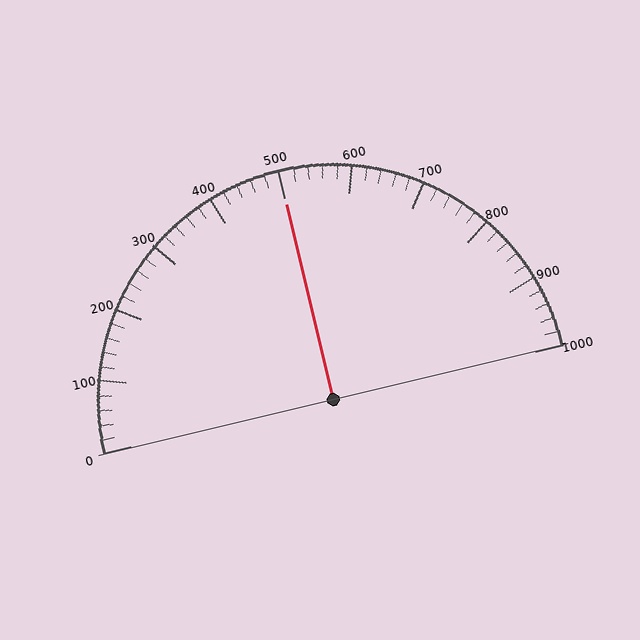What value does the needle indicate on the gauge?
The needle indicates approximately 500.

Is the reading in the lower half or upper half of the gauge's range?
The reading is in the upper half of the range (0 to 1000).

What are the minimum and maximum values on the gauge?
The gauge ranges from 0 to 1000.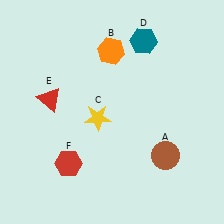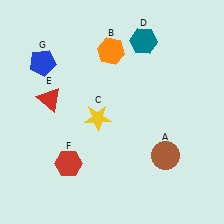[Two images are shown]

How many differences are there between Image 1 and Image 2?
There is 1 difference between the two images.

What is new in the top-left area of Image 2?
A blue pentagon (G) was added in the top-left area of Image 2.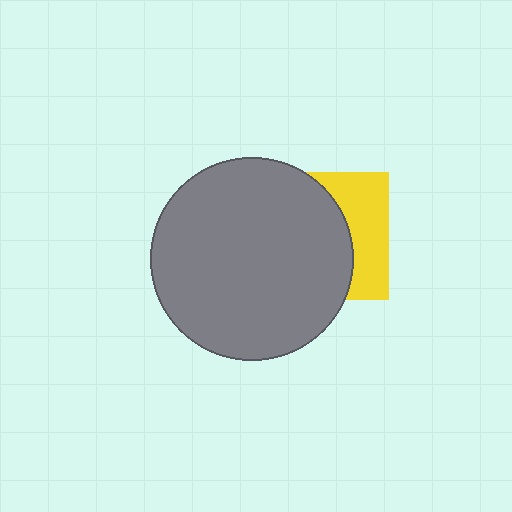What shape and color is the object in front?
The object in front is a gray circle.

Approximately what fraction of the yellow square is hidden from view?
Roughly 64% of the yellow square is hidden behind the gray circle.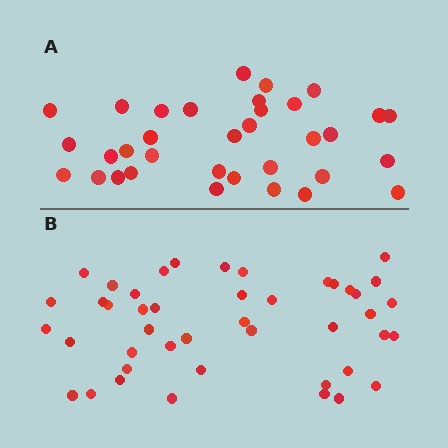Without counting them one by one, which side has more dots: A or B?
Region B (the bottom region) has more dots.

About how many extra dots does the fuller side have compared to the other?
Region B has roughly 10 or so more dots than region A.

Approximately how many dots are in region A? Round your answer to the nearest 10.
About 30 dots. (The exact count is 34, which rounds to 30.)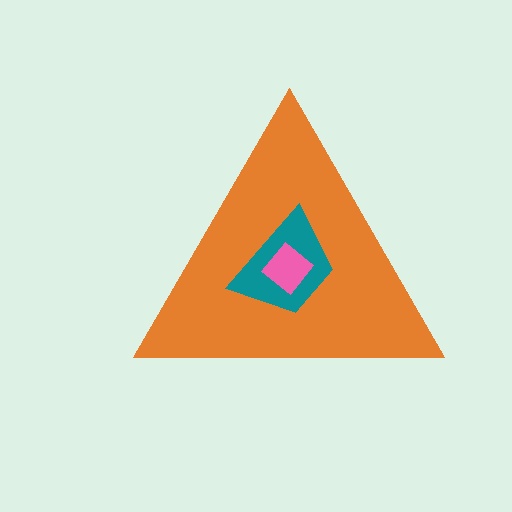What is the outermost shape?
The orange triangle.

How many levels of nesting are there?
3.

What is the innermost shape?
The pink diamond.